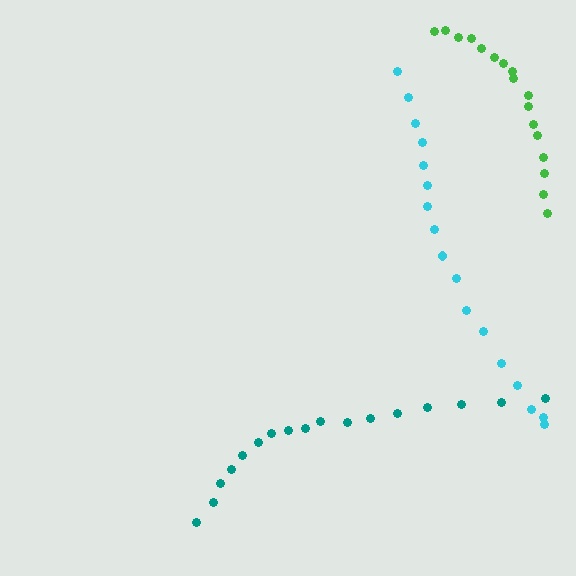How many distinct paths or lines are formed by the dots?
There are 3 distinct paths.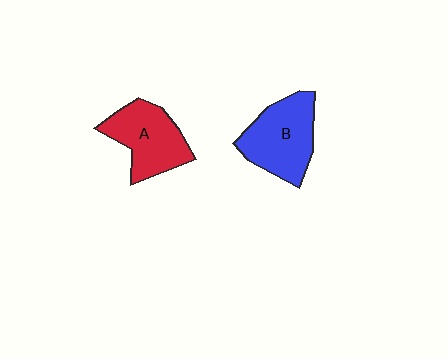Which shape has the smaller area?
Shape A (red).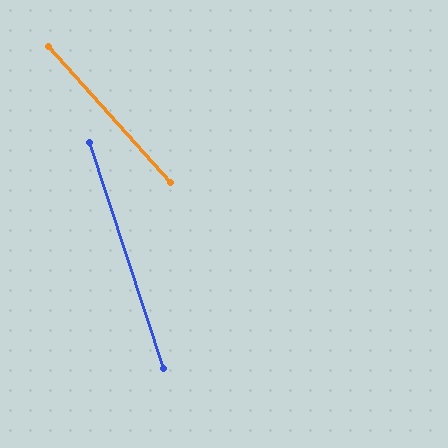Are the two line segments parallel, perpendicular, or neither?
Neither parallel nor perpendicular — they differ by about 24°.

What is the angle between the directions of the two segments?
Approximately 24 degrees.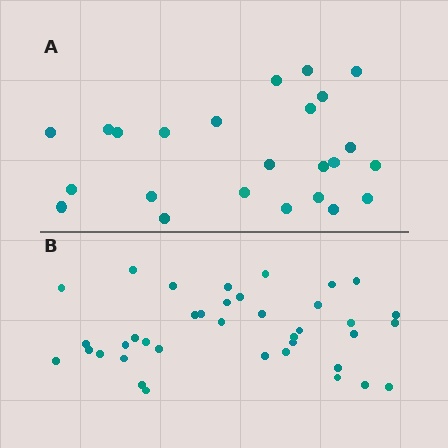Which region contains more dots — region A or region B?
Region B (the bottom region) has more dots.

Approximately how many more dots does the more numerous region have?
Region B has approximately 15 more dots than region A.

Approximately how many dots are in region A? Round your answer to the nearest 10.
About 20 dots. (The exact count is 24, which rounds to 20.)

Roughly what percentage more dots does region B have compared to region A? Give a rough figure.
About 60% more.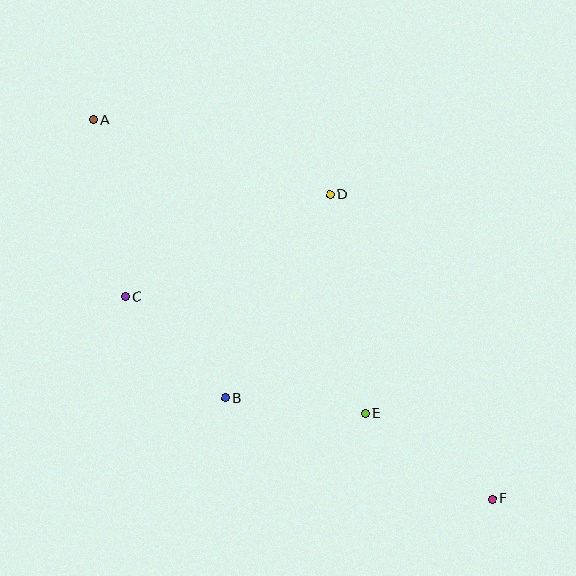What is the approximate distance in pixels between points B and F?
The distance between B and F is approximately 285 pixels.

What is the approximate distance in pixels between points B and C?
The distance between B and C is approximately 142 pixels.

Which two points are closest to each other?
Points B and E are closest to each other.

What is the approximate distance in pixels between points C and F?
The distance between C and F is approximately 419 pixels.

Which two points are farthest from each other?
Points A and F are farthest from each other.